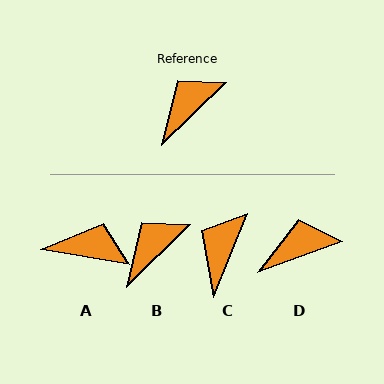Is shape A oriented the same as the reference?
No, it is off by about 54 degrees.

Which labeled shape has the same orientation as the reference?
B.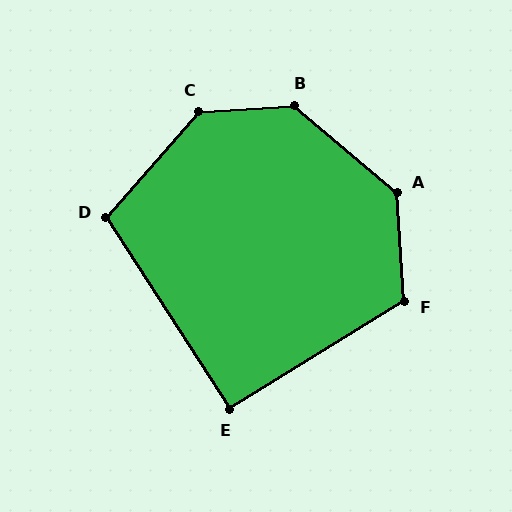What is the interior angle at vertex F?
Approximately 118 degrees (obtuse).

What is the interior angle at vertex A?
Approximately 134 degrees (obtuse).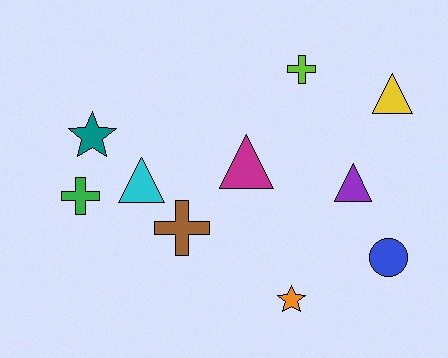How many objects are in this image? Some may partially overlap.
There are 10 objects.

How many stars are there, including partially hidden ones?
There are 2 stars.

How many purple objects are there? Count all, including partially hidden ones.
There is 1 purple object.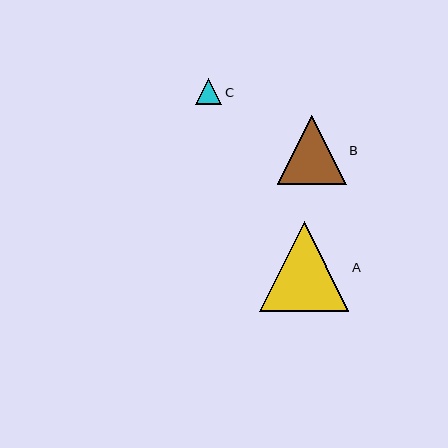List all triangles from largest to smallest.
From largest to smallest: A, B, C.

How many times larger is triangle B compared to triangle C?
Triangle B is approximately 2.6 times the size of triangle C.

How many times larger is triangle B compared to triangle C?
Triangle B is approximately 2.6 times the size of triangle C.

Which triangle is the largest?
Triangle A is the largest with a size of approximately 89 pixels.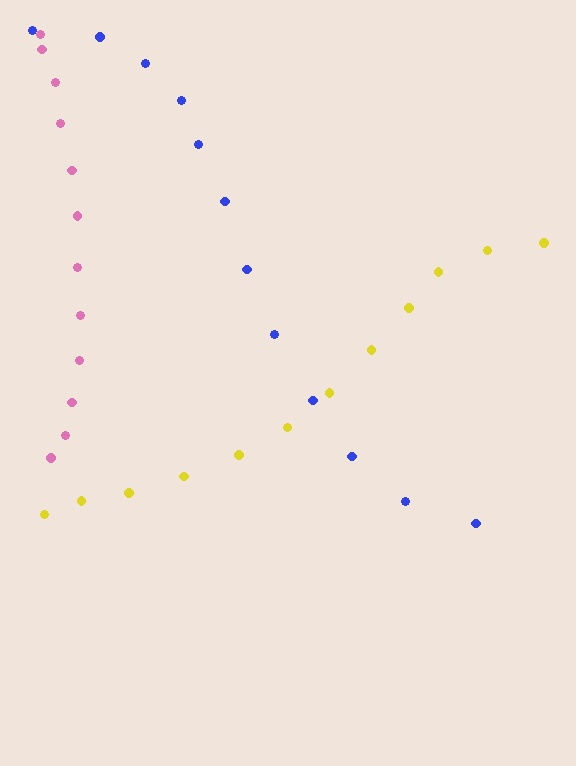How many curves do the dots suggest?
There are 3 distinct paths.